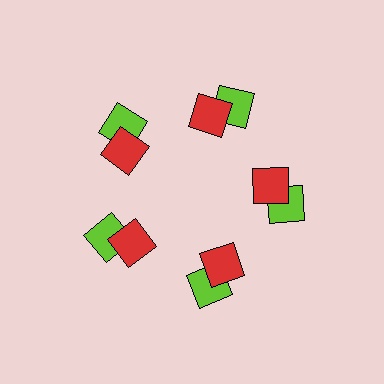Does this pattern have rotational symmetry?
Yes, this pattern has 5-fold rotational symmetry. It looks the same after rotating 72 degrees around the center.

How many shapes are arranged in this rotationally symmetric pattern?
There are 10 shapes, arranged in 5 groups of 2.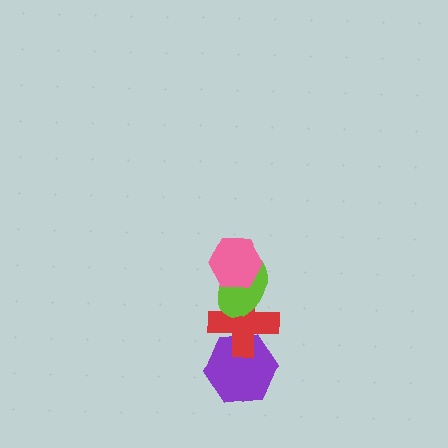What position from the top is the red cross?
The red cross is 3rd from the top.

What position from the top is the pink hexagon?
The pink hexagon is 1st from the top.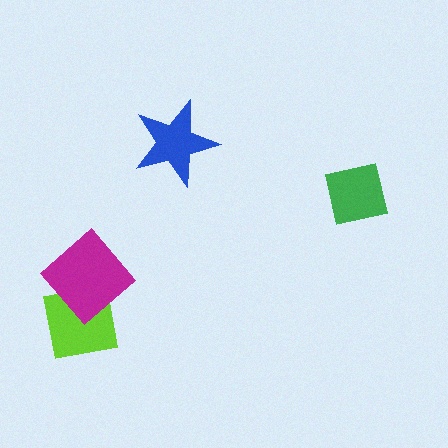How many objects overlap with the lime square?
1 object overlaps with the lime square.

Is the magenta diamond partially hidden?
No, no other shape covers it.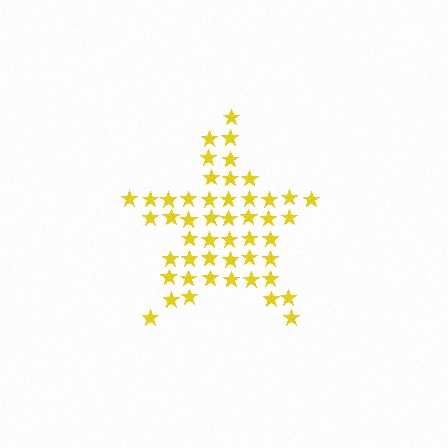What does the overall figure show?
The overall figure shows a star.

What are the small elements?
The small elements are stars.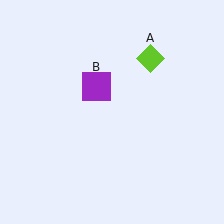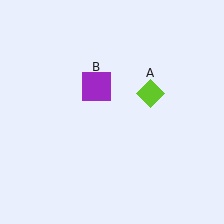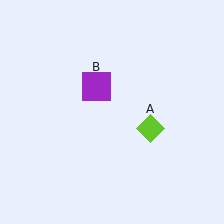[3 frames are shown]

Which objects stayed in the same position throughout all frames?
Purple square (object B) remained stationary.